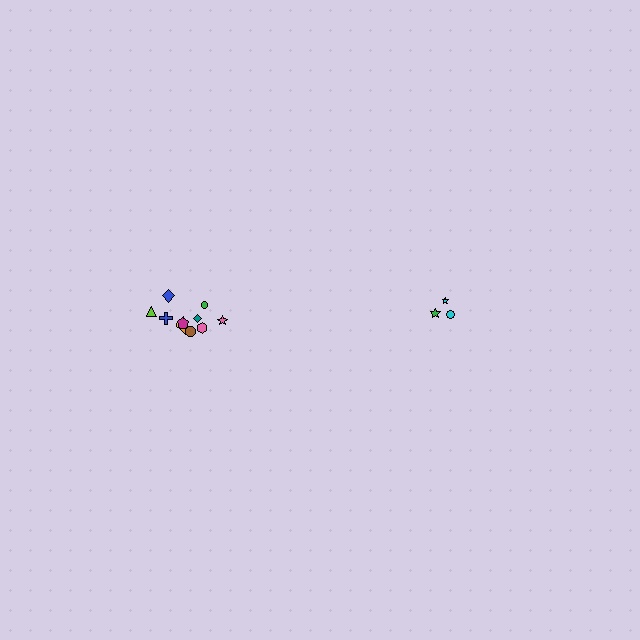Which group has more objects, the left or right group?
The left group.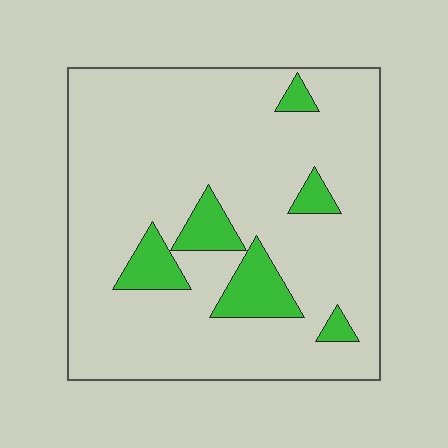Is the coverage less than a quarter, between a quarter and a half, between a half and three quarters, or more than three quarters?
Less than a quarter.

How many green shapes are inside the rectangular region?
6.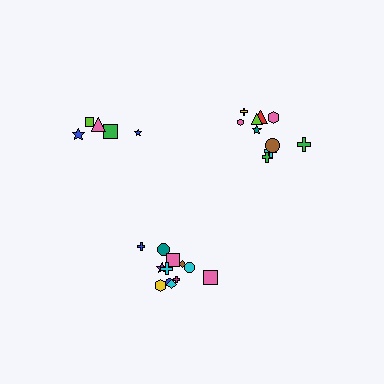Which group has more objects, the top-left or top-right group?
The top-right group.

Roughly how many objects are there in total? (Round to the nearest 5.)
Roughly 25 objects in total.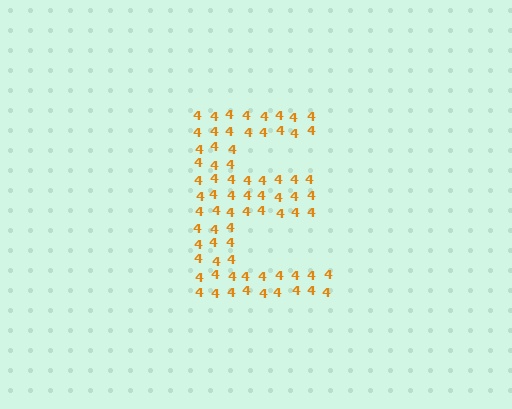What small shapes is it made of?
It is made of small digit 4's.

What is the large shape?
The large shape is the letter E.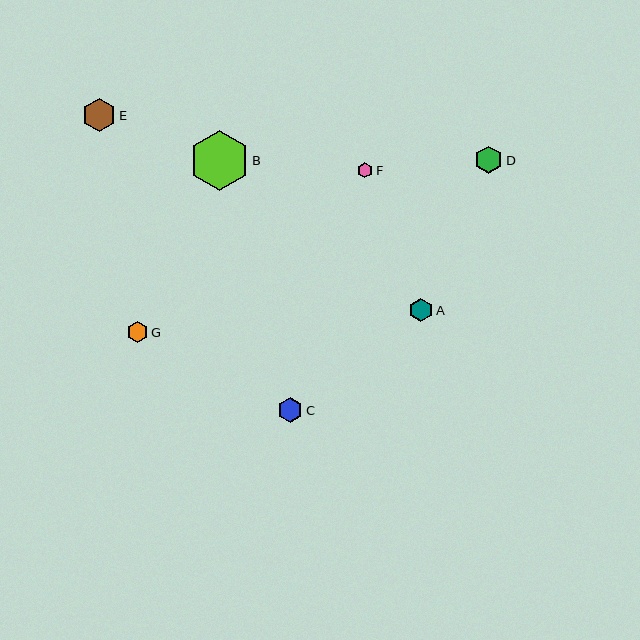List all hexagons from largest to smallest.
From largest to smallest: B, E, D, C, A, G, F.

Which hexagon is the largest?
Hexagon B is the largest with a size of approximately 60 pixels.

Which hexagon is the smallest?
Hexagon F is the smallest with a size of approximately 16 pixels.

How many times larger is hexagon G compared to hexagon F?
Hexagon G is approximately 1.4 times the size of hexagon F.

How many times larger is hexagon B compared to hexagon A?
Hexagon B is approximately 2.5 times the size of hexagon A.